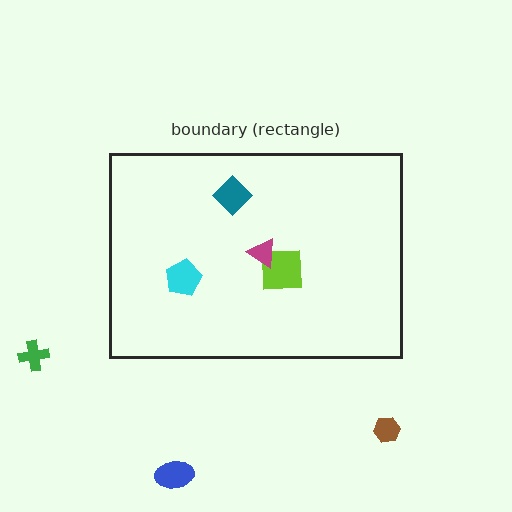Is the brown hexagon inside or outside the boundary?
Outside.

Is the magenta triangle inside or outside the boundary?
Inside.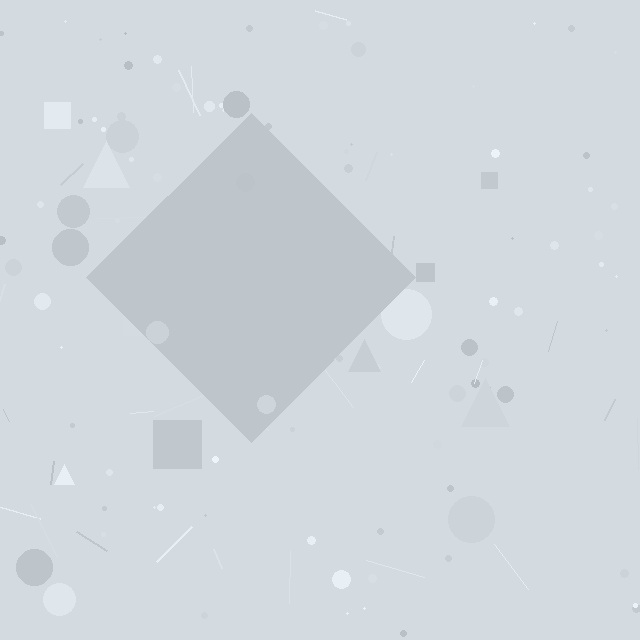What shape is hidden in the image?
A diamond is hidden in the image.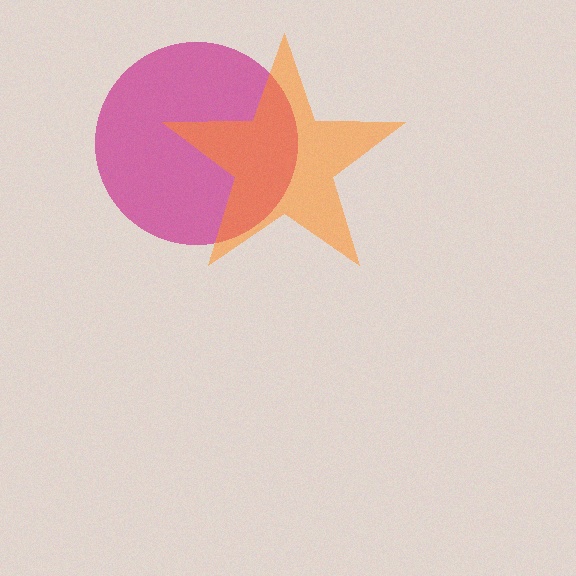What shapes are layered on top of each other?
The layered shapes are: a magenta circle, an orange star.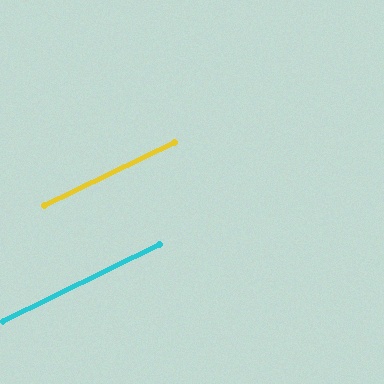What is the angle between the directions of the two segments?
Approximately 0 degrees.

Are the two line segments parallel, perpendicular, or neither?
Parallel — their directions differ by only 0.2°.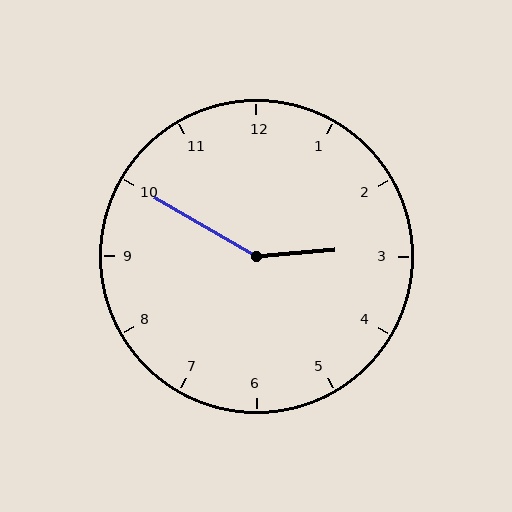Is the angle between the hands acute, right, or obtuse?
It is obtuse.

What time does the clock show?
2:50.